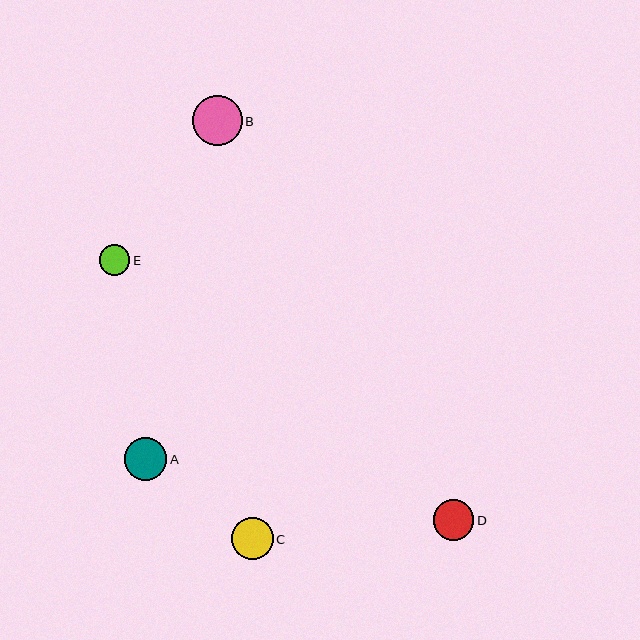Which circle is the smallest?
Circle E is the smallest with a size of approximately 30 pixels.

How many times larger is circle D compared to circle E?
Circle D is approximately 1.3 times the size of circle E.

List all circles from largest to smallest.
From largest to smallest: B, A, C, D, E.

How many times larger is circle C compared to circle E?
Circle C is approximately 1.4 times the size of circle E.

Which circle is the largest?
Circle B is the largest with a size of approximately 50 pixels.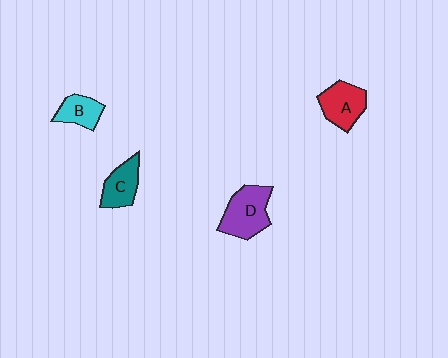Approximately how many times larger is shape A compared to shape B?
Approximately 1.4 times.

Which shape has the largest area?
Shape D (purple).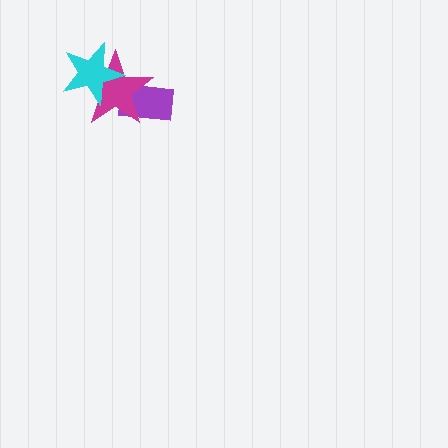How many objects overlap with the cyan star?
1 object overlaps with the cyan star.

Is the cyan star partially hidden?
No, no other shape covers it.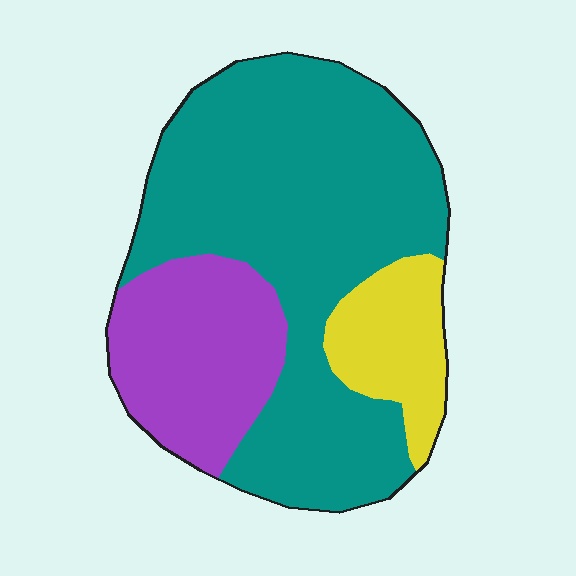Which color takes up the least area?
Yellow, at roughly 15%.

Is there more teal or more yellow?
Teal.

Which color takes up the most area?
Teal, at roughly 65%.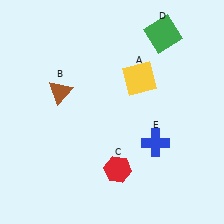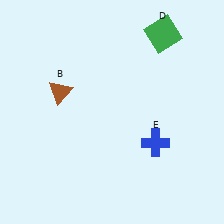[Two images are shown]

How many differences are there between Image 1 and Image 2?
There are 2 differences between the two images.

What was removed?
The yellow square (A), the red hexagon (C) were removed in Image 2.